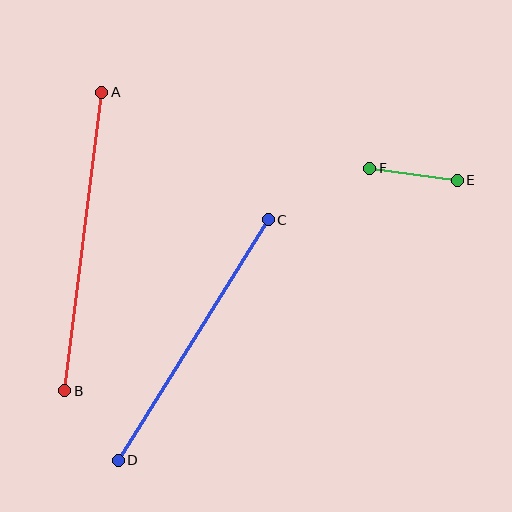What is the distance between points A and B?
The distance is approximately 301 pixels.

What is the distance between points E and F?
The distance is approximately 88 pixels.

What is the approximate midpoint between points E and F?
The midpoint is at approximately (413, 174) pixels.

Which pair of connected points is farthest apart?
Points A and B are farthest apart.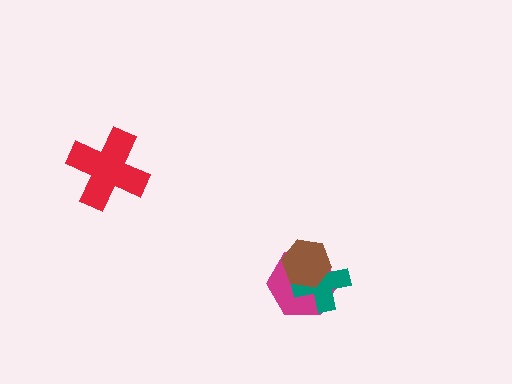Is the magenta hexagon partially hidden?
Yes, it is partially covered by another shape.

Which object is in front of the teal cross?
The brown hexagon is in front of the teal cross.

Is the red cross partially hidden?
No, no other shape covers it.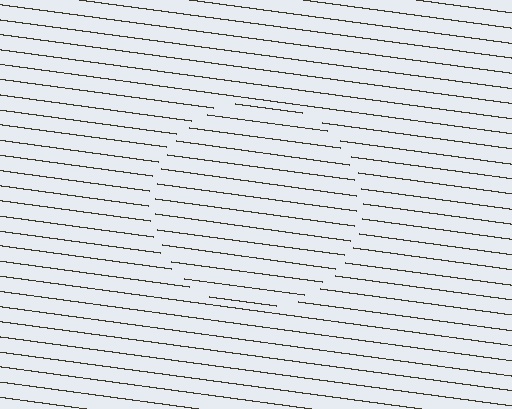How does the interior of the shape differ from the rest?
The interior of the shape contains the same grating, shifted by half a period — the contour is defined by the phase discontinuity where line-ends from the inner and outer gratings abut.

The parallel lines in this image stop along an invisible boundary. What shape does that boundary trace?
An illusory circle. The interior of the shape contains the same grating, shifted by half a period — the contour is defined by the phase discontinuity where line-ends from the inner and outer gratings abut.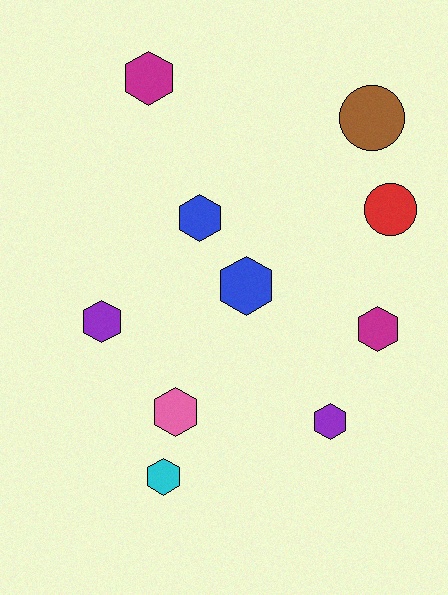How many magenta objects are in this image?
There are 2 magenta objects.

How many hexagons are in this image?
There are 8 hexagons.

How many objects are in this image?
There are 10 objects.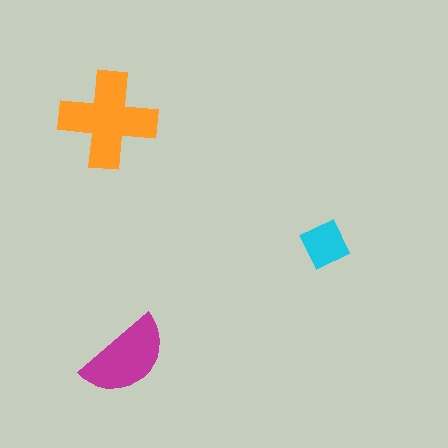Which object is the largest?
The orange cross.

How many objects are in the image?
There are 3 objects in the image.